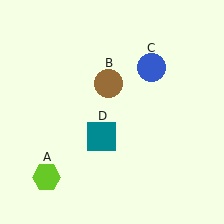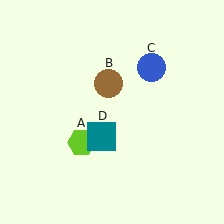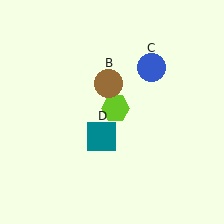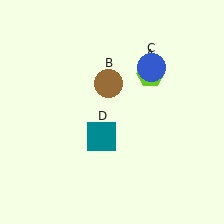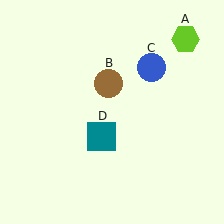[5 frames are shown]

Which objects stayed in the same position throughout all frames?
Brown circle (object B) and blue circle (object C) and teal square (object D) remained stationary.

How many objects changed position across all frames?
1 object changed position: lime hexagon (object A).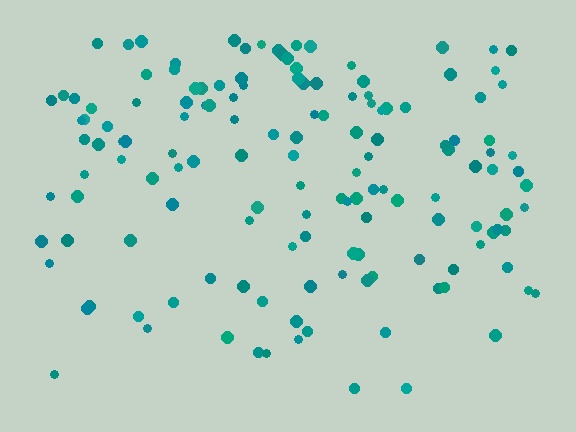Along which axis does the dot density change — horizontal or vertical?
Vertical.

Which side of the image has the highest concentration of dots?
The top.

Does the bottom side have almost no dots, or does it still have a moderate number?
Still a moderate number, just noticeably fewer than the top.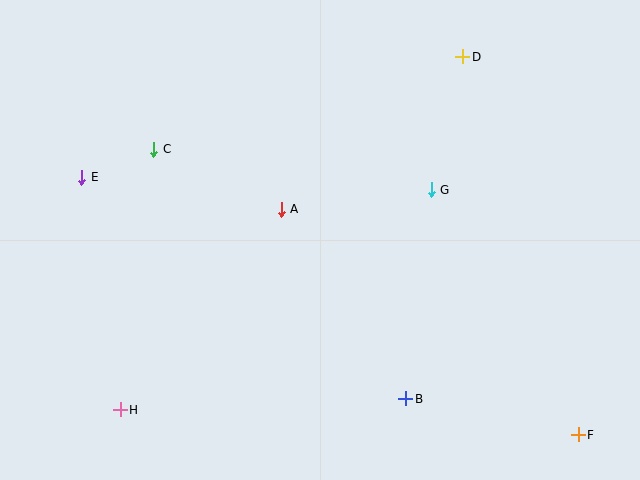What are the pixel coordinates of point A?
Point A is at (281, 209).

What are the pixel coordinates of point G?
Point G is at (431, 190).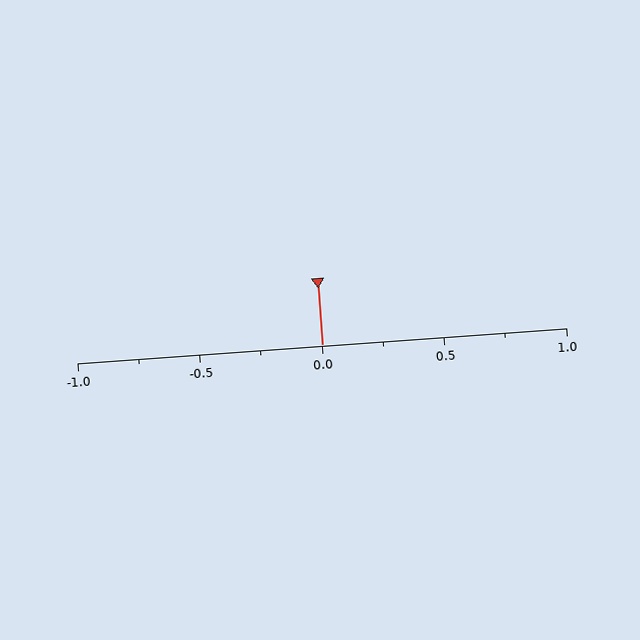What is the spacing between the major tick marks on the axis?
The major ticks are spaced 0.5 apart.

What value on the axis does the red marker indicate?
The marker indicates approximately 0.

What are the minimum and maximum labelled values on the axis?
The axis runs from -1.0 to 1.0.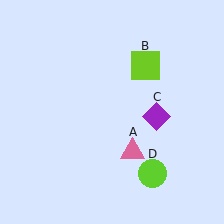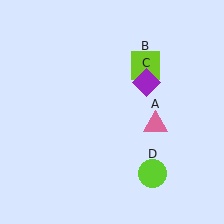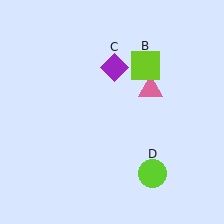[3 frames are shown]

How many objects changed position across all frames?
2 objects changed position: pink triangle (object A), purple diamond (object C).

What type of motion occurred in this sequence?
The pink triangle (object A), purple diamond (object C) rotated counterclockwise around the center of the scene.